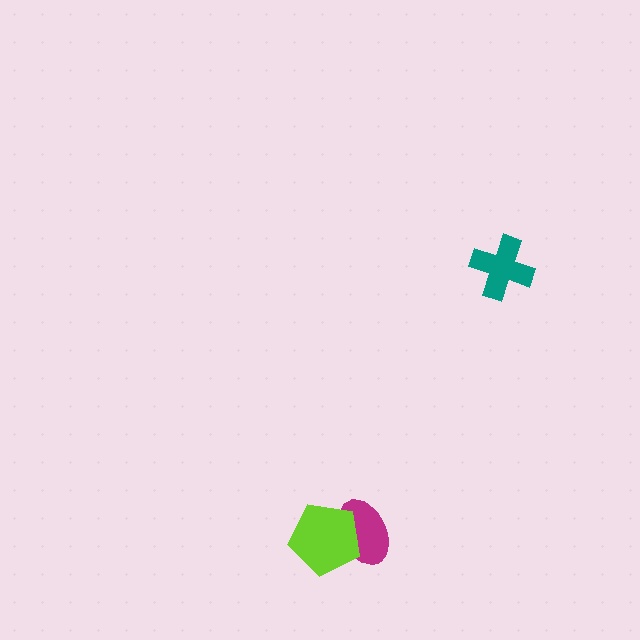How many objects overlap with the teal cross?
0 objects overlap with the teal cross.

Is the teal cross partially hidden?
No, no other shape covers it.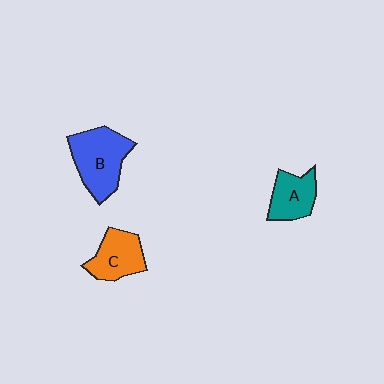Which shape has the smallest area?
Shape A (teal).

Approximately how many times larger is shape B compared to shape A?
Approximately 1.6 times.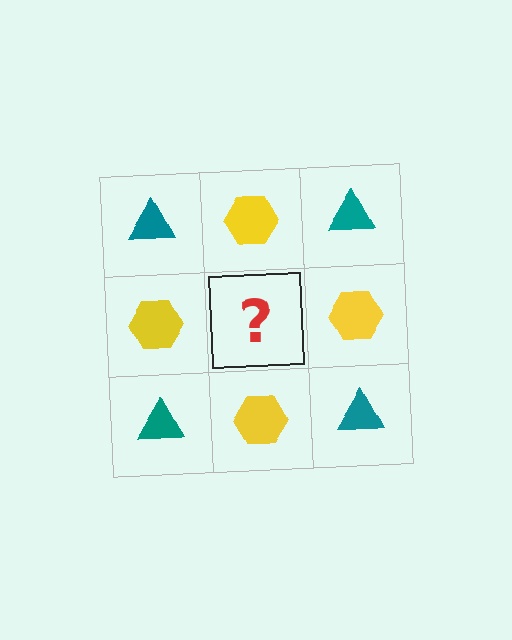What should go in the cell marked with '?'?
The missing cell should contain a teal triangle.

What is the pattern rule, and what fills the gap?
The rule is that it alternates teal triangle and yellow hexagon in a checkerboard pattern. The gap should be filled with a teal triangle.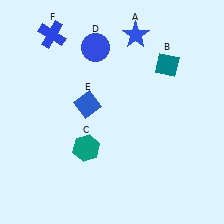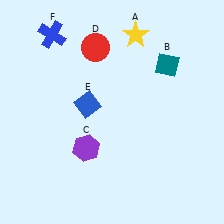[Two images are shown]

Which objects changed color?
A changed from blue to yellow. C changed from teal to purple. D changed from blue to red.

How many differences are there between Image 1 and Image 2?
There are 3 differences between the two images.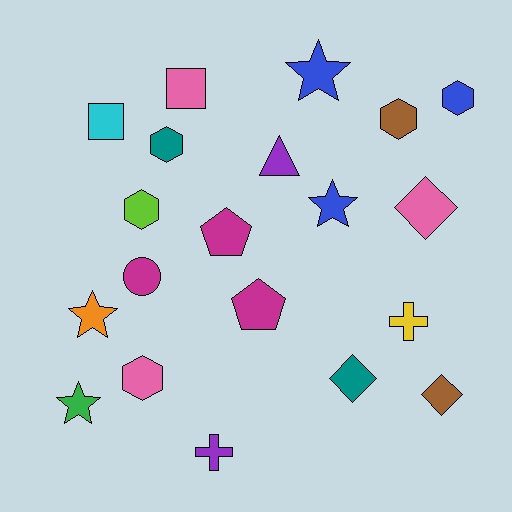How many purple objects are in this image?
There are 2 purple objects.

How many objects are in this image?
There are 20 objects.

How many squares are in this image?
There are 2 squares.